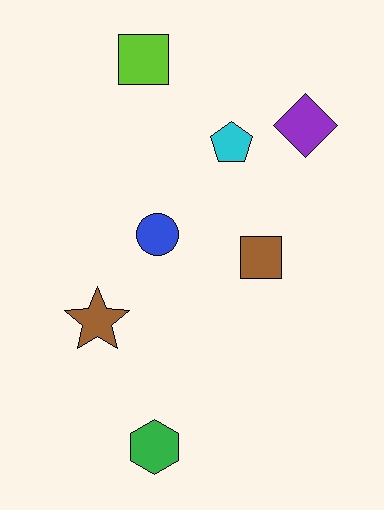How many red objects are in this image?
There are no red objects.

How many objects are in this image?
There are 7 objects.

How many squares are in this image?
There are 2 squares.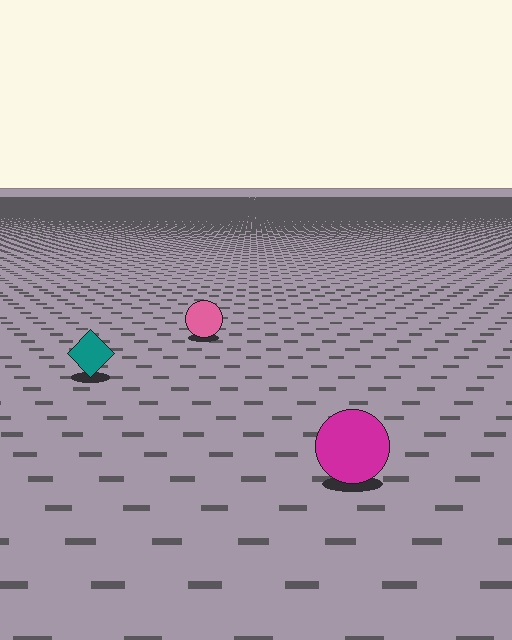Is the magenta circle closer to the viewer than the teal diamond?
Yes. The magenta circle is closer — you can tell from the texture gradient: the ground texture is coarser near it.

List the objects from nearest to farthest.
From nearest to farthest: the magenta circle, the teal diamond, the pink circle.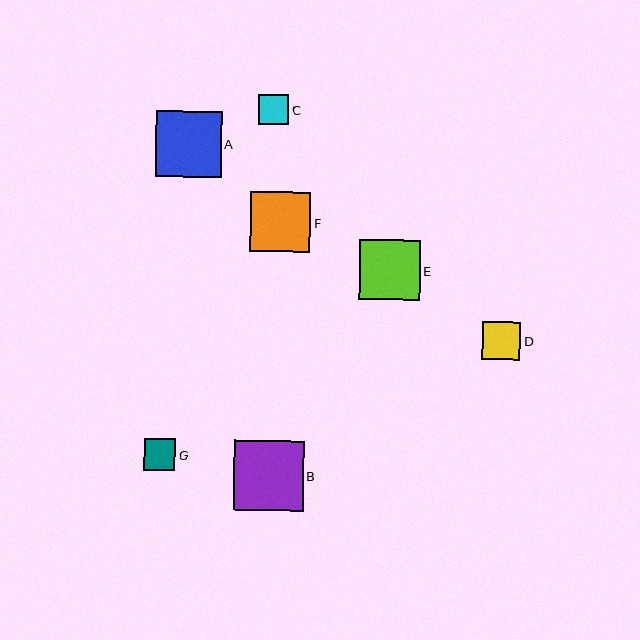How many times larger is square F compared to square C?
Square F is approximately 2.0 times the size of square C.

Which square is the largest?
Square B is the largest with a size of approximately 69 pixels.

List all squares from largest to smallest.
From largest to smallest: B, A, E, F, D, G, C.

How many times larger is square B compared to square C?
Square B is approximately 2.3 times the size of square C.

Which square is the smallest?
Square C is the smallest with a size of approximately 30 pixels.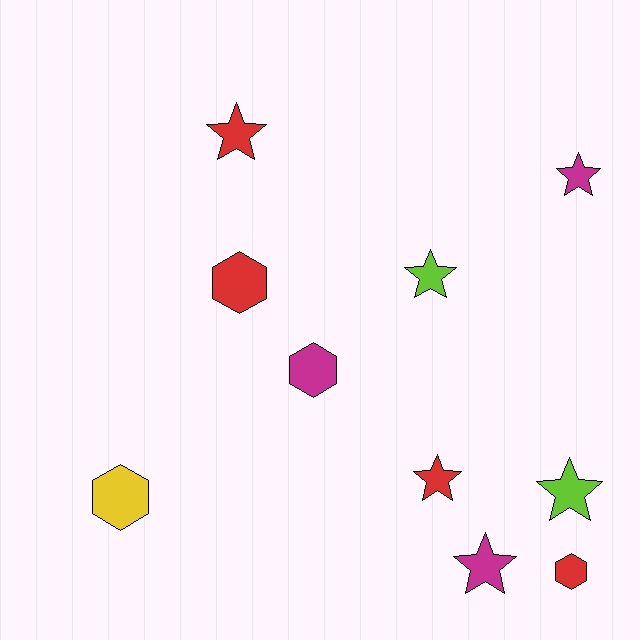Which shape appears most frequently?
Star, with 6 objects.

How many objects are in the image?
There are 10 objects.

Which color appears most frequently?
Red, with 4 objects.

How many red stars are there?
There are 2 red stars.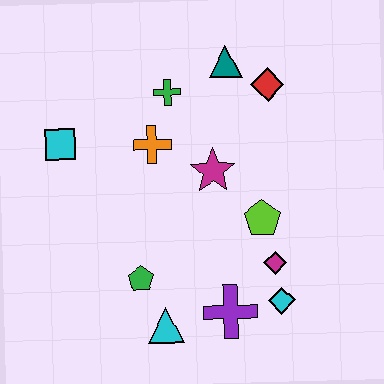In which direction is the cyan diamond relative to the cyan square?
The cyan diamond is to the right of the cyan square.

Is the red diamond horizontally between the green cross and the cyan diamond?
Yes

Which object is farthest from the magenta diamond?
The cyan square is farthest from the magenta diamond.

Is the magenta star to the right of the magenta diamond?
No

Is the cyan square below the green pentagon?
No